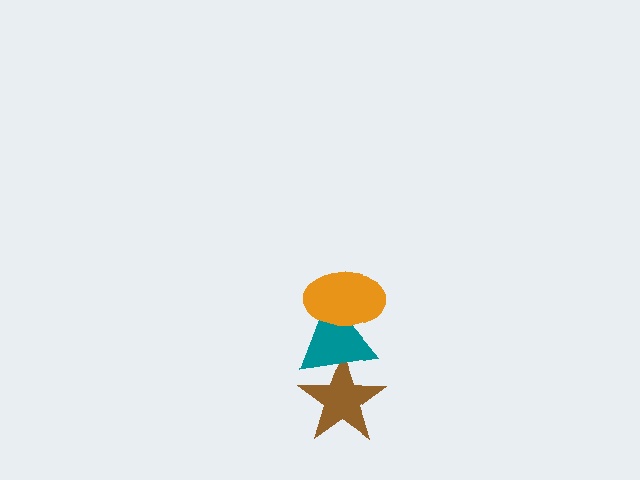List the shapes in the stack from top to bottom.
From top to bottom: the orange ellipse, the teal triangle, the brown star.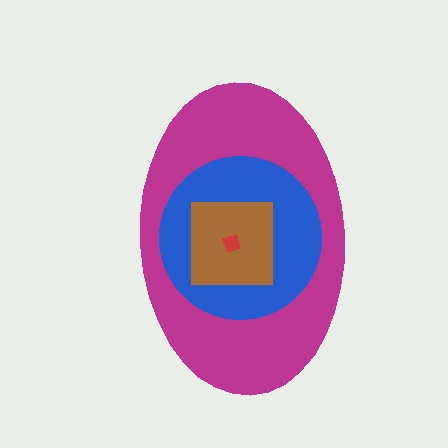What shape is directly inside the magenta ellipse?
The blue circle.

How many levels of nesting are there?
4.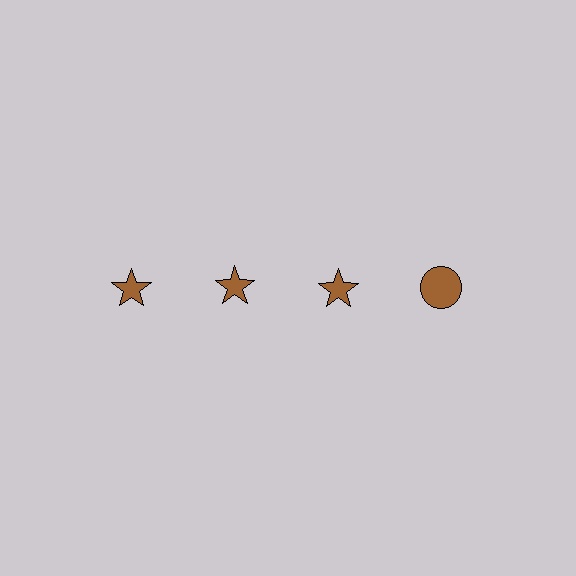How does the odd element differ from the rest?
It has a different shape: circle instead of star.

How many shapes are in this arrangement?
There are 4 shapes arranged in a grid pattern.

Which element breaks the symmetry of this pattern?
The brown circle in the top row, second from right column breaks the symmetry. All other shapes are brown stars.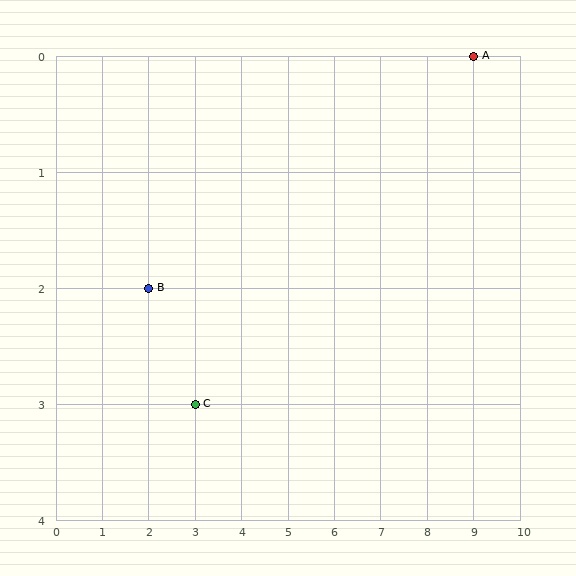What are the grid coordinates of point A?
Point A is at grid coordinates (9, 0).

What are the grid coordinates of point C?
Point C is at grid coordinates (3, 3).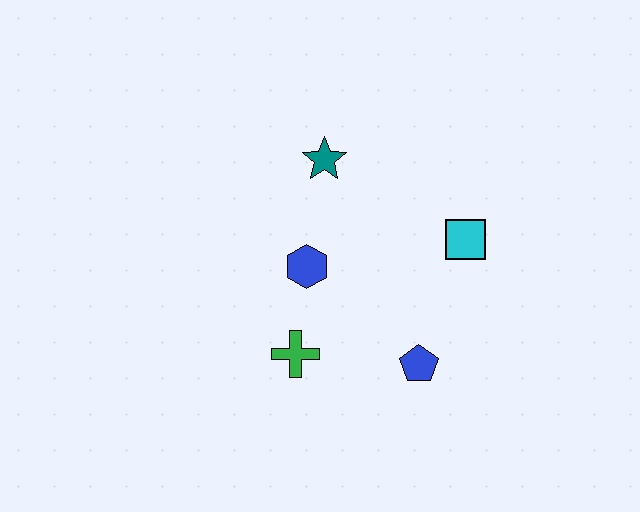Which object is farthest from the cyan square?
The green cross is farthest from the cyan square.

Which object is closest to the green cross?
The blue hexagon is closest to the green cross.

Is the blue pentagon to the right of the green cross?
Yes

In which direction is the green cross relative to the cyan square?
The green cross is to the left of the cyan square.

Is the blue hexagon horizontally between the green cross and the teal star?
Yes